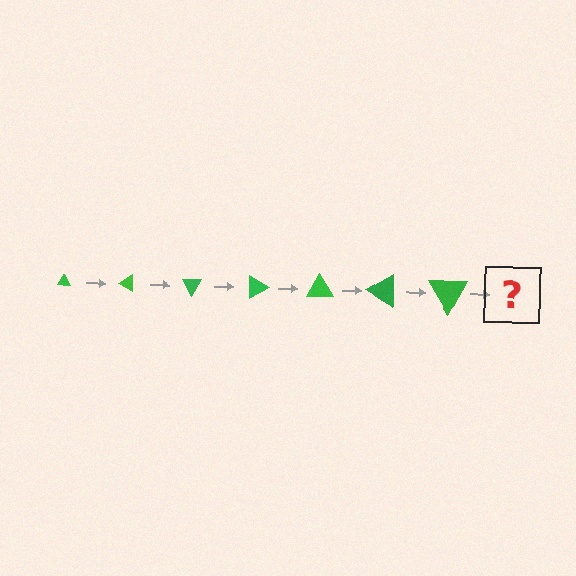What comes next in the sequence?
The next element should be a triangle, larger than the previous one and rotated 210 degrees from the start.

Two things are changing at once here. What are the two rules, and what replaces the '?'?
The two rules are that the triangle grows larger each step and it rotates 30 degrees each step. The '?' should be a triangle, larger than the previous one and rotated 210 degrees from the start.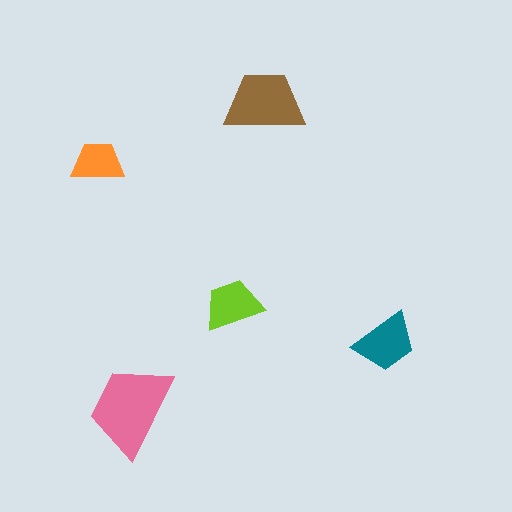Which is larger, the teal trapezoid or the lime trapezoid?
The teal one.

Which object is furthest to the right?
The teal trapezoid is rightmost.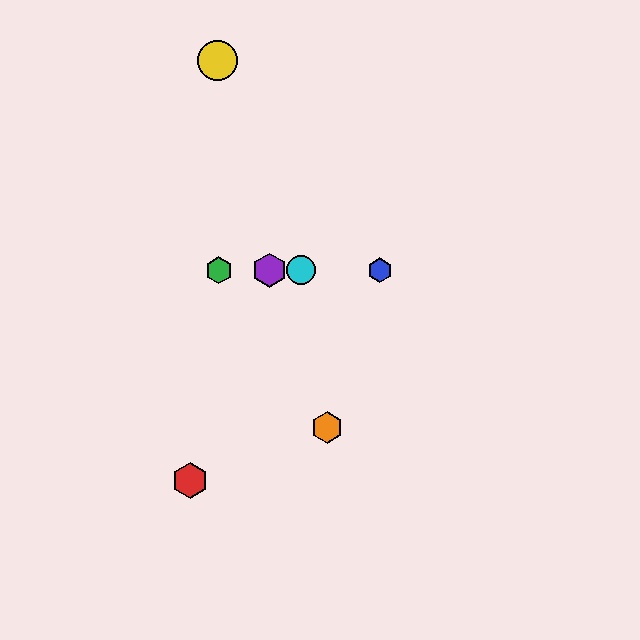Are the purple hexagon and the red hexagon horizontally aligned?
No, the purple hexagon is at y≈270 and the red hexagon is at y≈481.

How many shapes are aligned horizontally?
4 shapes (the blue hexagon, the green hexagon, the purple hexagon, the cyan circle) are aligned horizontally.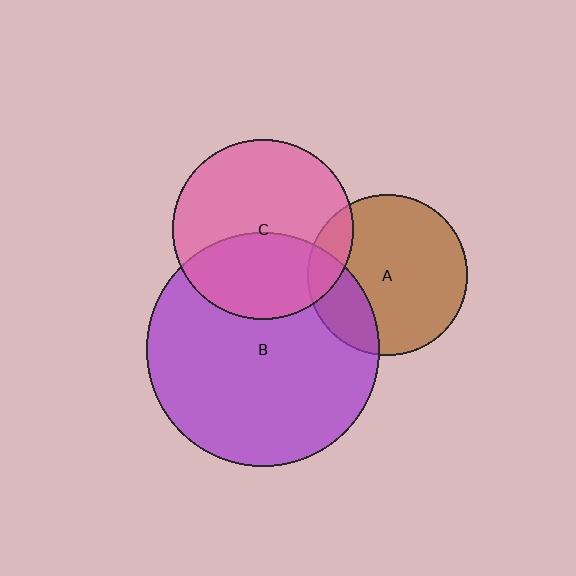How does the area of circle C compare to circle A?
Approximately 1.3 times.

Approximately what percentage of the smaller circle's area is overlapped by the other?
Approximately 25%.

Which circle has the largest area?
Circle B (purple).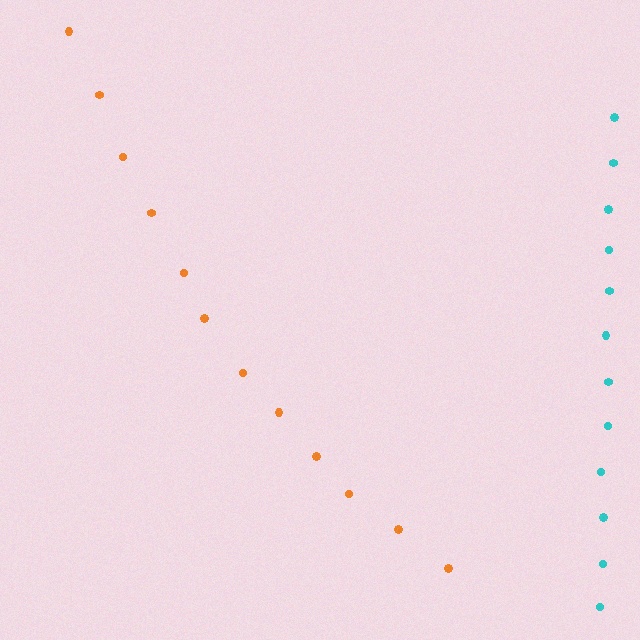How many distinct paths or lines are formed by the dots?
There are 2 distinct paths.